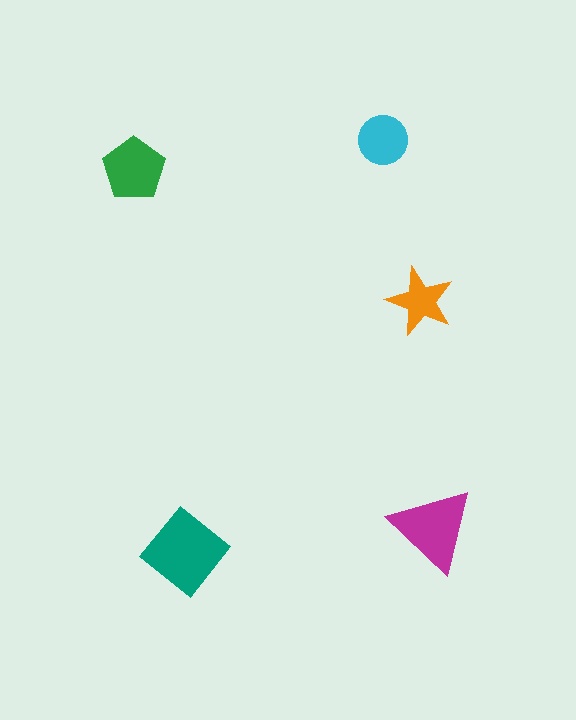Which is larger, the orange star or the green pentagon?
The green pentagon.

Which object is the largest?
The teal diamond.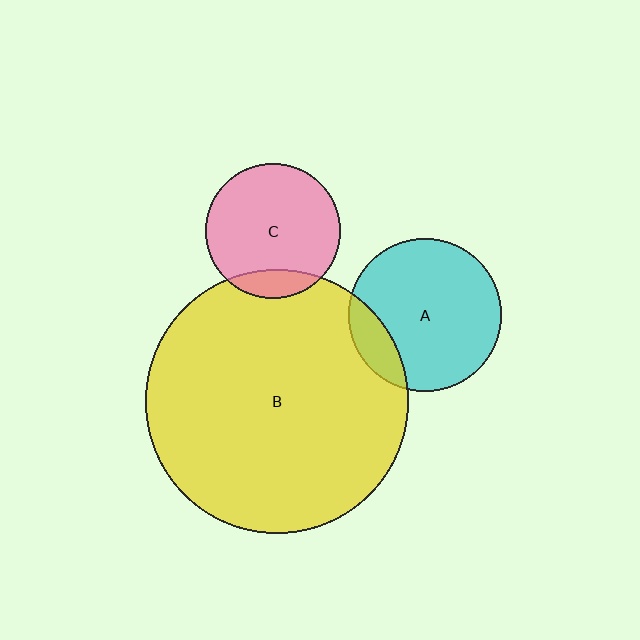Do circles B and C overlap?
Yes.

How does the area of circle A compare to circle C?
Approximately 1.3 times.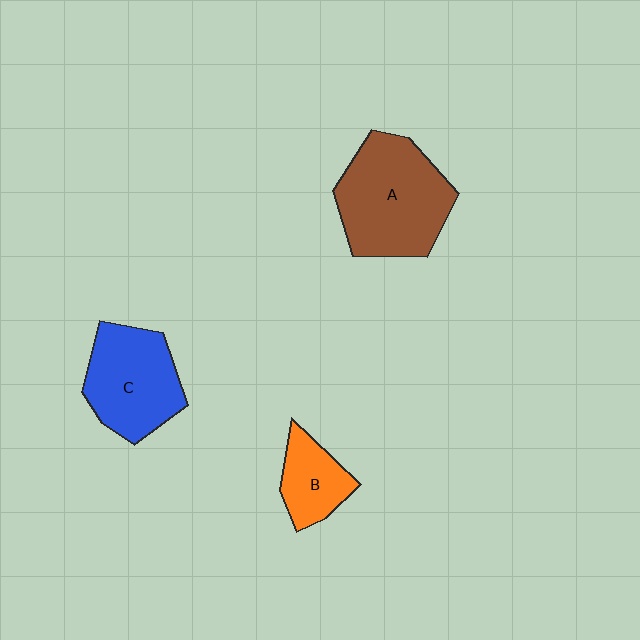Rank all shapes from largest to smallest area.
From largest to smallest: A (brown), C (blue), B (orange).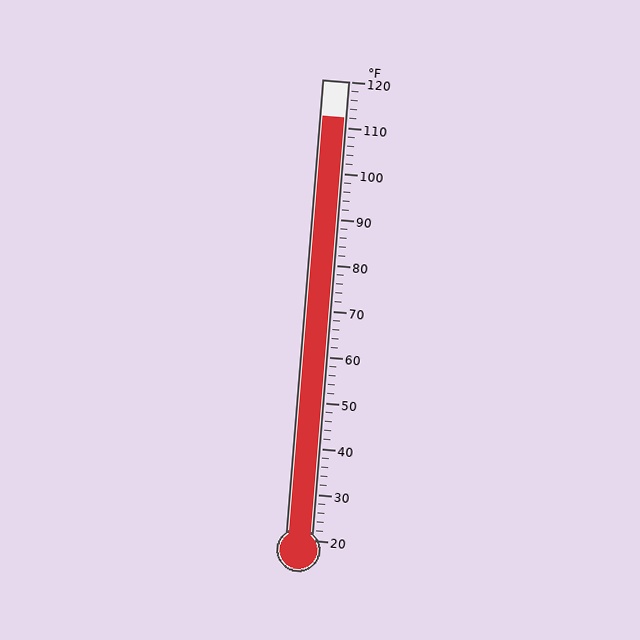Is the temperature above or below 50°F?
The temperature is above 50°F.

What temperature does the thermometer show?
The thermometer shows approximately 112°F.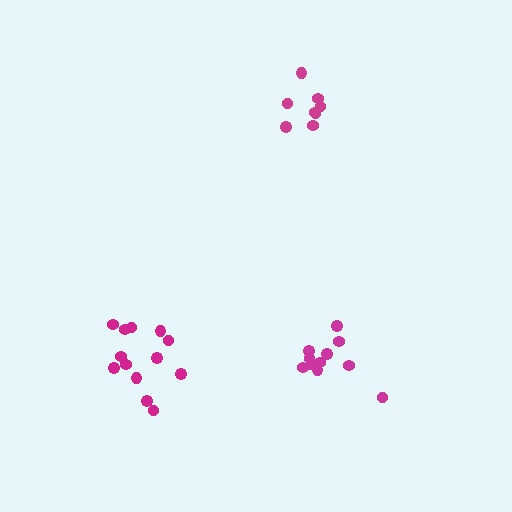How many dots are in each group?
Group 1: 11 dots, Group 2: 8 dots, Group 3: 13 dots (32 total).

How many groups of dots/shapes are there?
There are 3 groups.